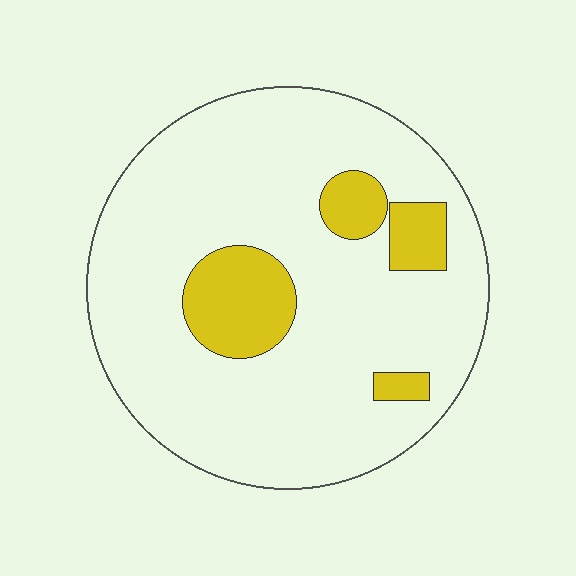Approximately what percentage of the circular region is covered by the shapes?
Approximately 15%.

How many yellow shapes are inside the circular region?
4.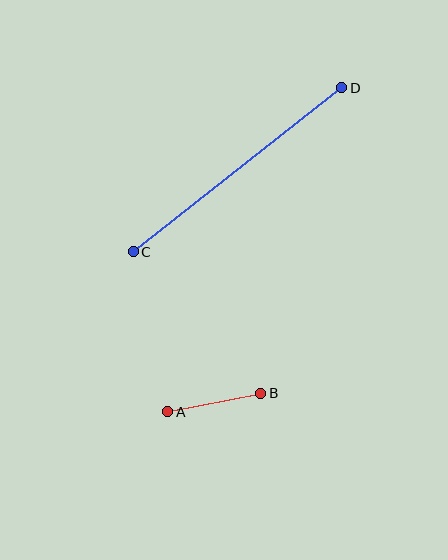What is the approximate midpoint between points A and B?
The midpoint is at approximately (214, 402) pixels.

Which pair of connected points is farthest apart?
Points C and D are farthest apart.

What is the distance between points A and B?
The distance is approximately 95 pixels.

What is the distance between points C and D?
The distance is approximately 265 pixels.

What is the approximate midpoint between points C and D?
The midpoint is at approximately (237, 170) pixels.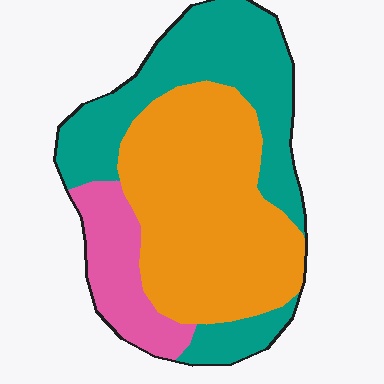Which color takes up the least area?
Pink, at roughly 15%.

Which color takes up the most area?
Orange, at roughly 50%.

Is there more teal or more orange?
Orange.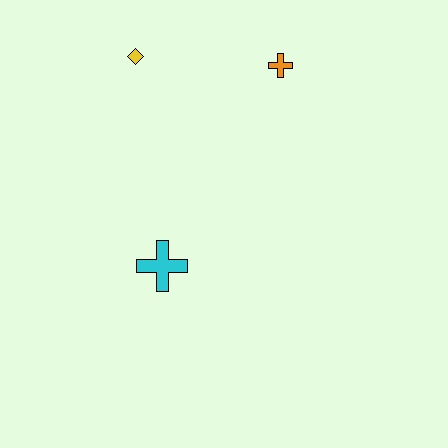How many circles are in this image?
There are no circles.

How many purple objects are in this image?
There are no purple objects.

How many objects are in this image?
There are 3 objects.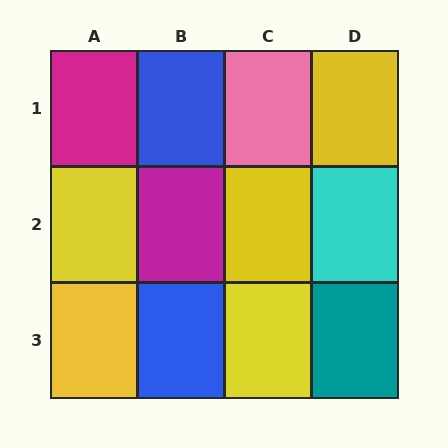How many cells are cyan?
1 cell is cyan.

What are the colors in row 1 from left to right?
Magenta, blue, pink, yellow.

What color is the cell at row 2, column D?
Cyan.